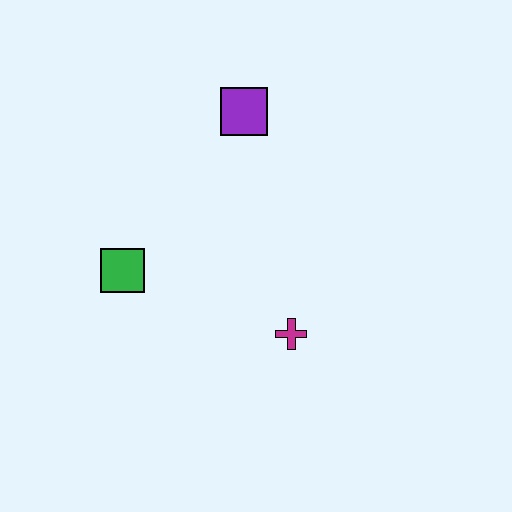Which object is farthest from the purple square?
The magenta cross is farthest from the purple square.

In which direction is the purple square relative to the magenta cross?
The purple square is above the magenta cross.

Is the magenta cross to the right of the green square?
Yes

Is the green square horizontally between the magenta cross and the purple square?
No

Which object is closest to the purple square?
The green square is closest to the purple square.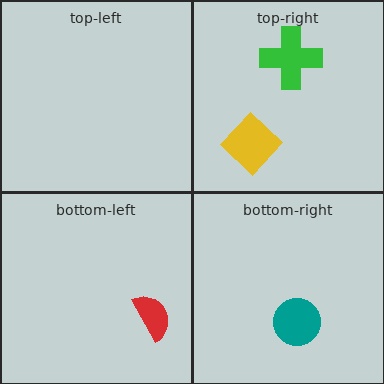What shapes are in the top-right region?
The yellow diamond, the green cross.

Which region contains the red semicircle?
The bottom-left region.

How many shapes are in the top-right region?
2.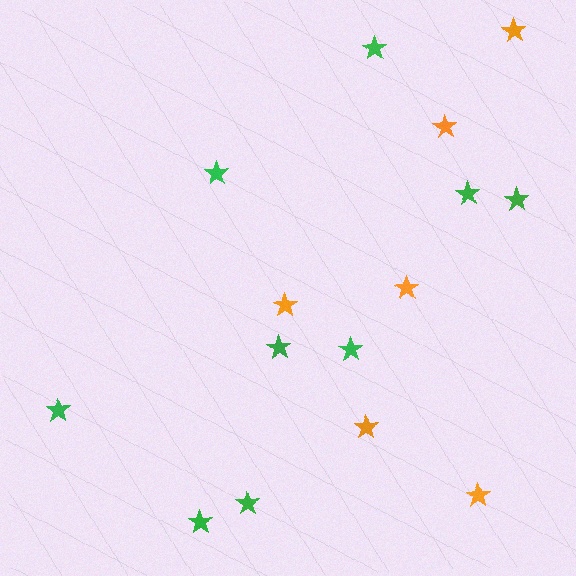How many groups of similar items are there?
There are 2 groups: one group of orange stars (6) and one group of green stars (9).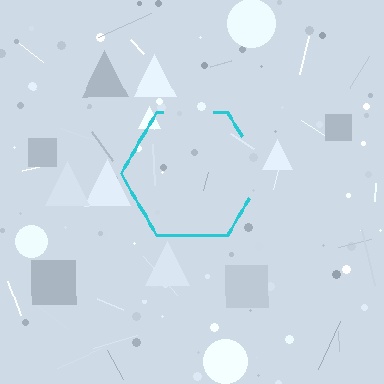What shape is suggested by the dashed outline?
The dashed outline suggests a hexagon.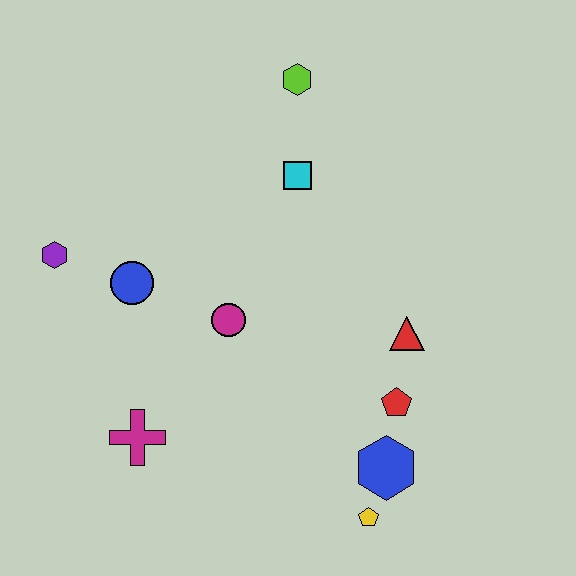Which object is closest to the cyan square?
The lime hexagon is closest to the cyan square.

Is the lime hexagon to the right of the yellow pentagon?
No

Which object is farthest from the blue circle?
The yellow pentagon is farthest from the blue circle.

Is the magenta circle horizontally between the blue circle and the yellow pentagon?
Yes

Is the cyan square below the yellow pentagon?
No